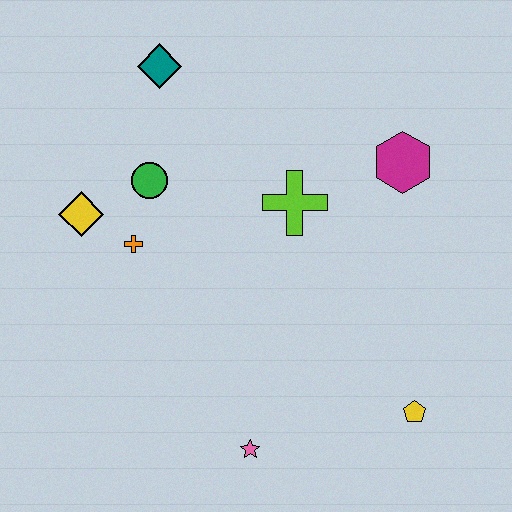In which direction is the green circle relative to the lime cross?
The green circle is to the left of the lime cross.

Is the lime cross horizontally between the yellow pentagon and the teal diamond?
Yes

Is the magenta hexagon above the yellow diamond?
Yes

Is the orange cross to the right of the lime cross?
No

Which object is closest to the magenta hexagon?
The lime cross is closest to the magenta hexagon.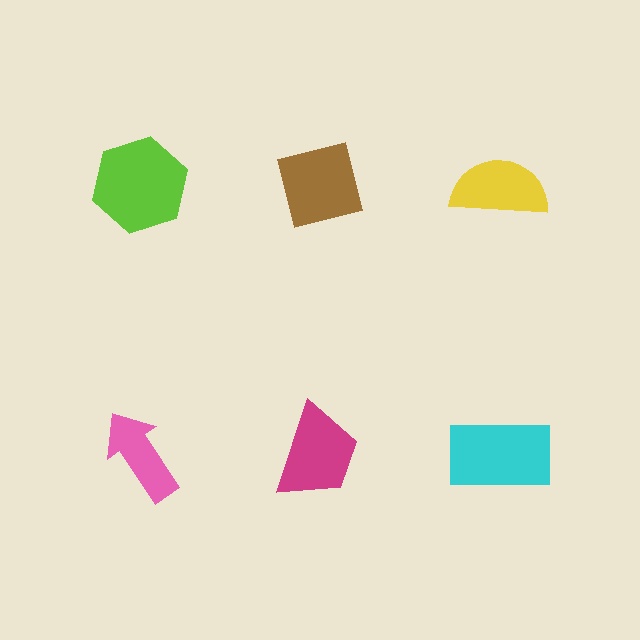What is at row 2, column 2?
A magenta trapezoid.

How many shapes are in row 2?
3 shapes.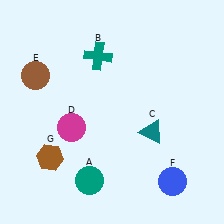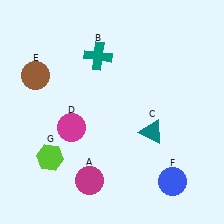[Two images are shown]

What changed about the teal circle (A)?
In Image 1, A is teal. In Image 2, it changed to magenta.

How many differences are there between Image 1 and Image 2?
There are 2 differences between the two images.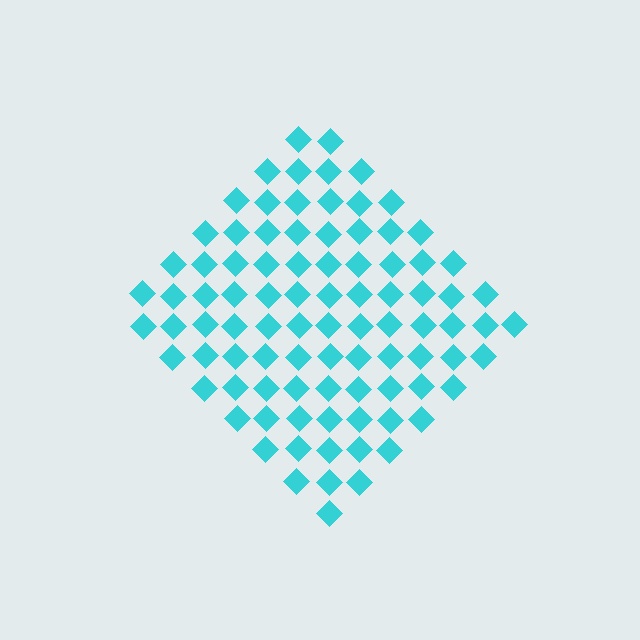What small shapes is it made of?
It is made of small diamonds.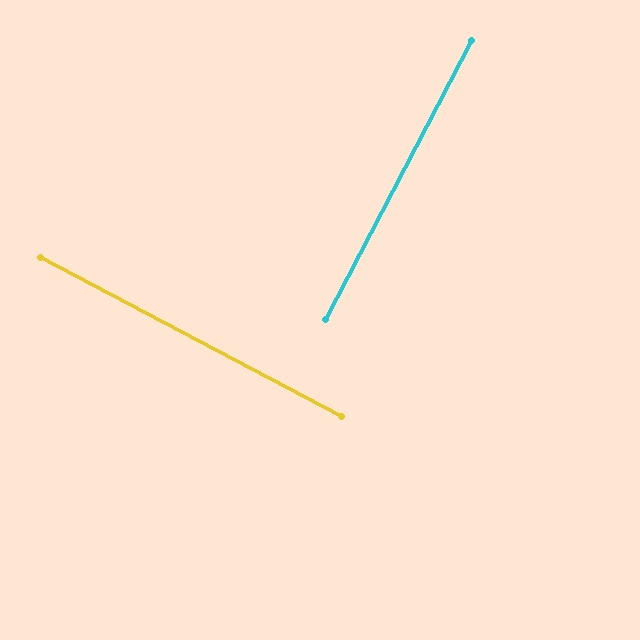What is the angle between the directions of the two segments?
Approximately 90 degrees.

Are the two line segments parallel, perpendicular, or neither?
Perpendicular — they meet at approximately 90°.